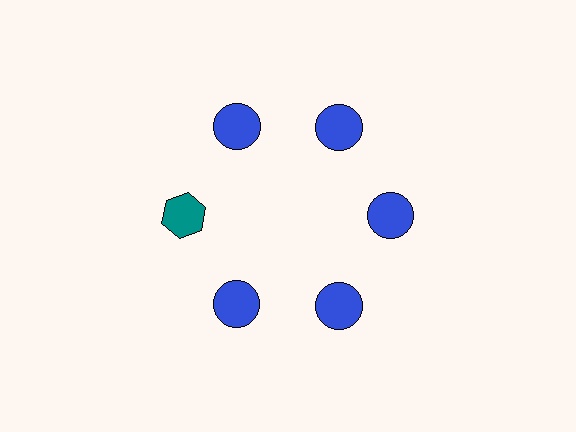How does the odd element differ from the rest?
It differs in both color (teal instead of blue) and shape (hexagon instead of circle).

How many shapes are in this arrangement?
There are 6 shapes arranged in a ring pattern.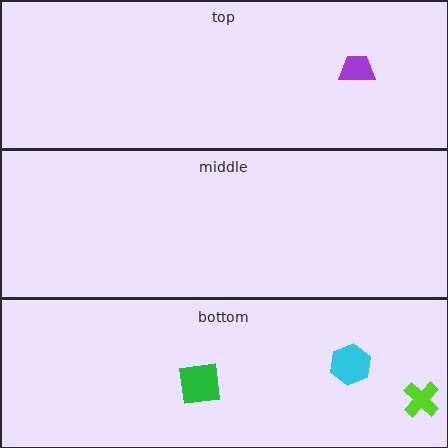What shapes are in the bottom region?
The green square, the lime cross, the cyan hexagon.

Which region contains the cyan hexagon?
The bottom region.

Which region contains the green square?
The bottom region.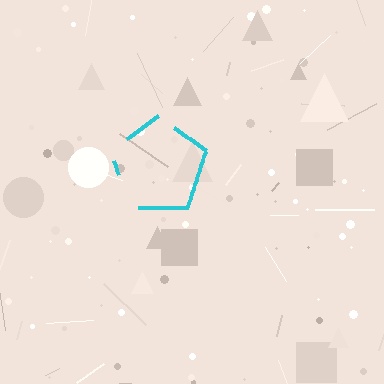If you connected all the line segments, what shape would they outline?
They would outline a pentagon.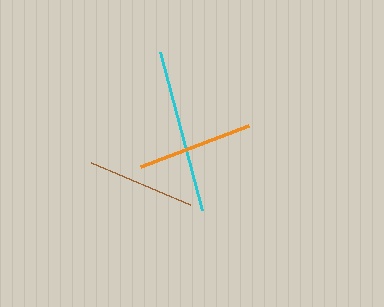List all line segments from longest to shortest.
From longest to shortest: cyan, orange, brown.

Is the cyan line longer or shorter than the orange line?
The cyan line is longer than the orange line.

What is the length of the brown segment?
The brown segment is approximately 108 pixels long.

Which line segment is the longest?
The cyan line is the longest at approximately 163 pixels.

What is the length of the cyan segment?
The cyan segment is approximately 163 pixels long.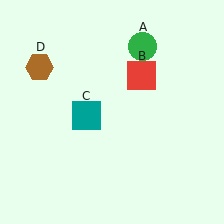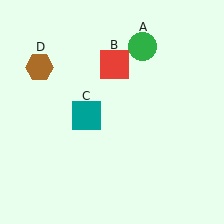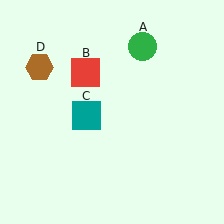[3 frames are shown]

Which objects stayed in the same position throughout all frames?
Green circle (object A) and teal square (object C) and brown hexagon (object D) remained stationary.